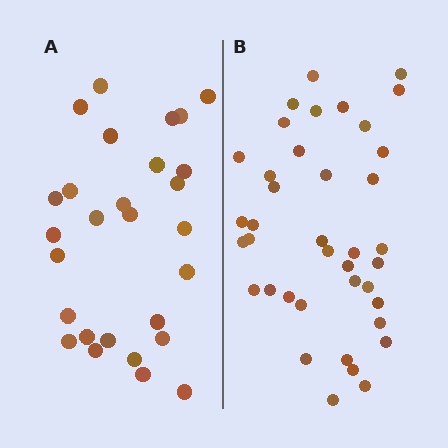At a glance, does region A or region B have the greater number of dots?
Region B (the right region) has more dots.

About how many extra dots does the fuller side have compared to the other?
Region B has roughly 12 or so more dots than region A.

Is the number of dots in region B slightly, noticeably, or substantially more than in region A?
Region B has noticeably more, but not dramatically so. The ratio is roughly 1.4 to 1.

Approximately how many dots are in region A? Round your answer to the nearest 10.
About 30 dots. (The exact count is 28, which rounds to 30.)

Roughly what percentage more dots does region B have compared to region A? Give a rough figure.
About 40% more.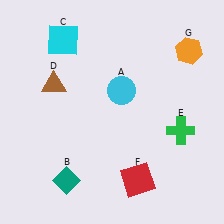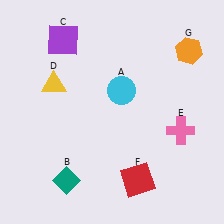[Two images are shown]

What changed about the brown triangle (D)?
In Image 1, D is brown. In Image 2, it changed to yellow.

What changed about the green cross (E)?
In Image 1, E is green. In Image 2, it changed to pink.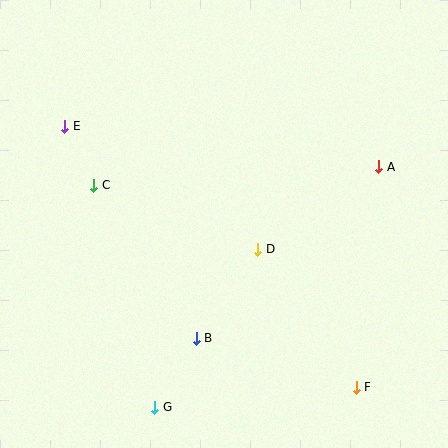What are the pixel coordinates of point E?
Point E is at (65, 126).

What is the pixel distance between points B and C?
The distance between B and C is 184 pixels.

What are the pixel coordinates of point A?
Point A is at (379, 167).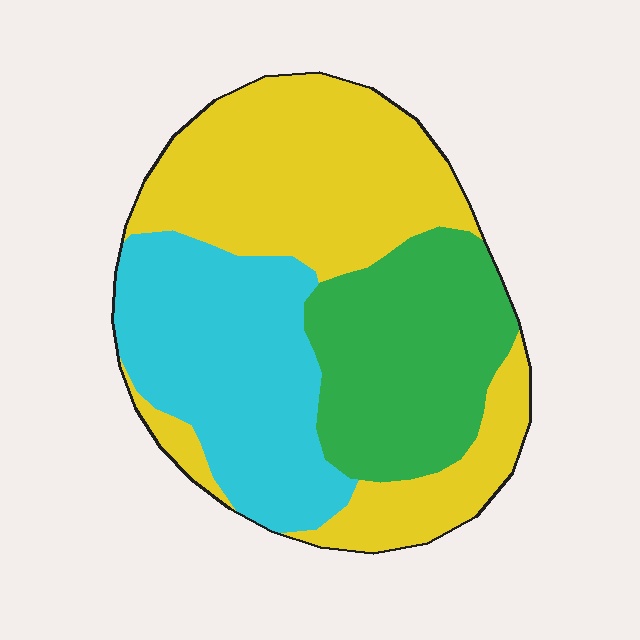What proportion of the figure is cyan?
Cyan takes up between a sixth and a third of the figure.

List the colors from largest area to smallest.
From largest to smallest: yellow, cyan, green.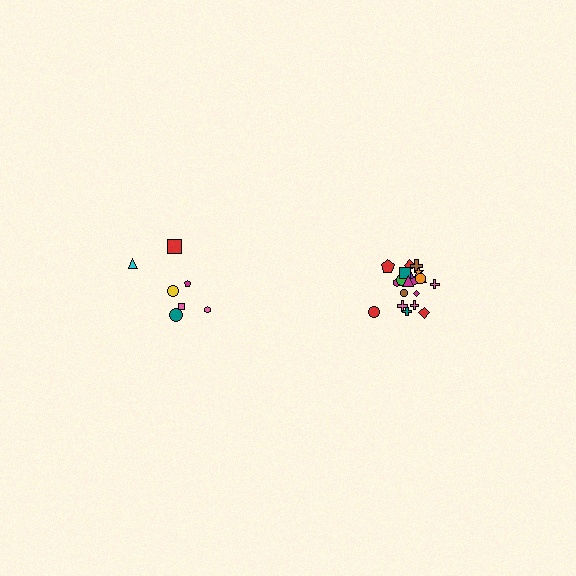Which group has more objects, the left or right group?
The right group.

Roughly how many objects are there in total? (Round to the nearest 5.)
Roughly 30 objects in total.